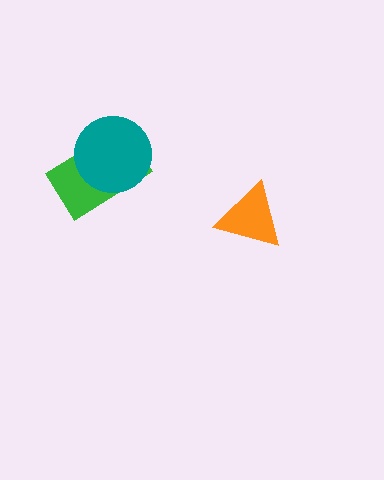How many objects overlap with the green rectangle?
1 object overlaps with the green rectangle.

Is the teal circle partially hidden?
No, no other shape covers it.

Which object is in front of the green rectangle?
The teal circle is in front of the green rectangle.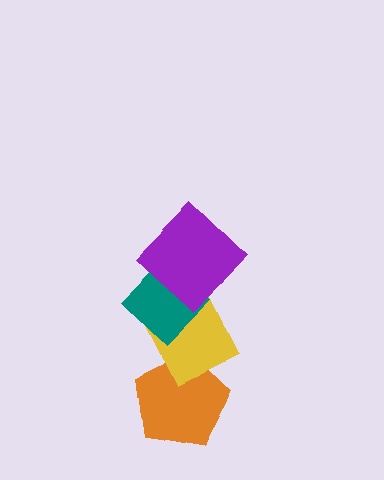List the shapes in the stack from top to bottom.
From top to bottom: the purple diamond, the teal diamond, the yellow diamond, the orange pentagon.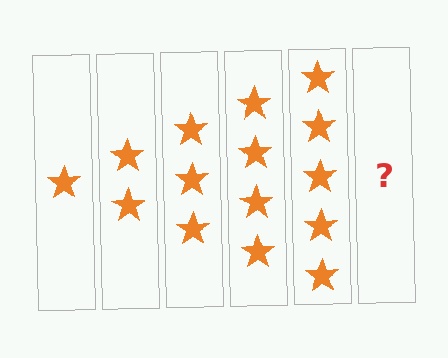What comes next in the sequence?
The next element should be 6 stars.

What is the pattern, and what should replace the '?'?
The pattern is that each step adds one more star. The '?' should be 6 stars.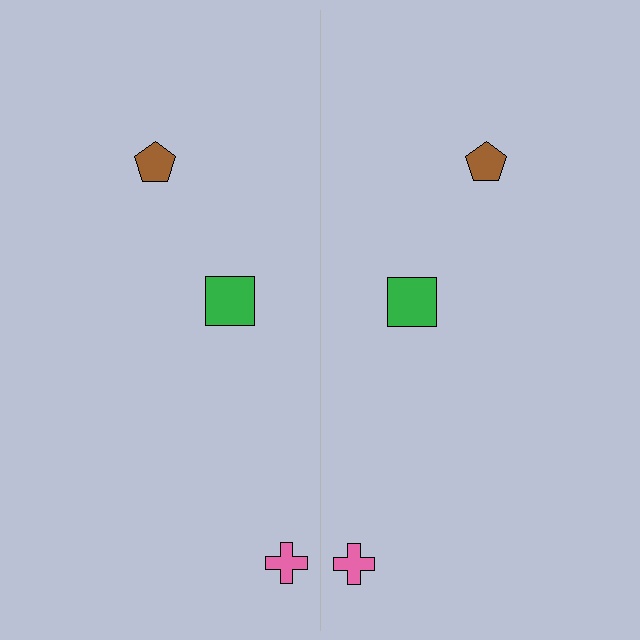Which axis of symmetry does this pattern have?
The pattern has a vertical axis of symmetry running through the center of the image.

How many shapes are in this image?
There are 6 shapes in this image.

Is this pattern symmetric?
Yes, this pattern has bilateral (reflection) symmetry.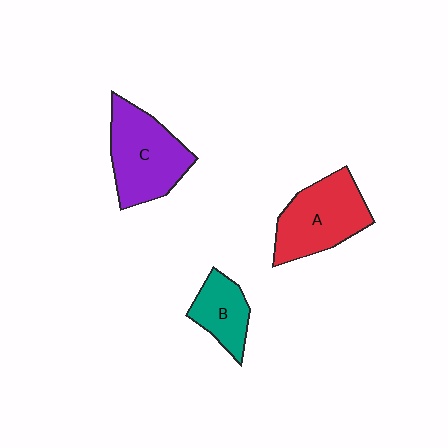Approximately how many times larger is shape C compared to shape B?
Approximately 1.8 times.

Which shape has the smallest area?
Shape B (teal).